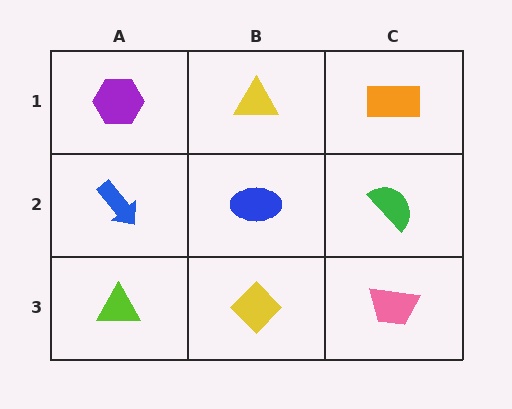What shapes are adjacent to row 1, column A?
A blue arrow (row 2, column A), a yellow triangle (row 1, column B).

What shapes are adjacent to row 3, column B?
A blue ellipse (row 2, column B), a lime triangle (row 3, column A), a pink trapezoid (row 3, column C).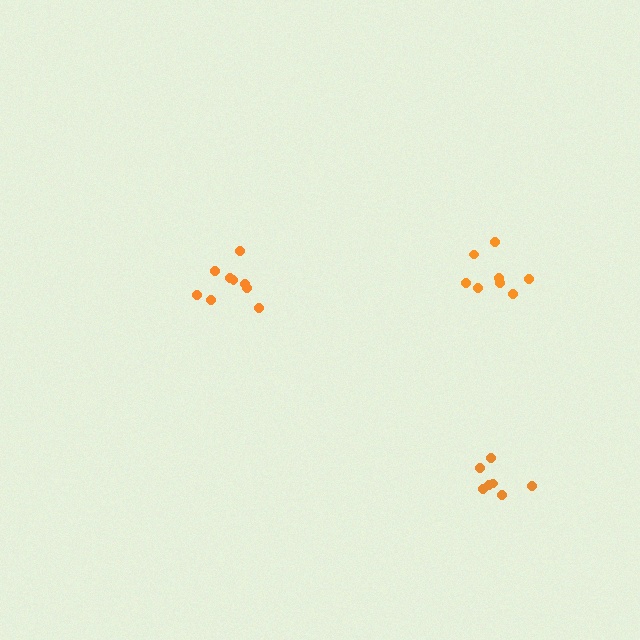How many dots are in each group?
Group 1: 8 dots, Group 2: 9 dots, Group 3: 7 dots (24 total).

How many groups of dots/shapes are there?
There are 3 groups.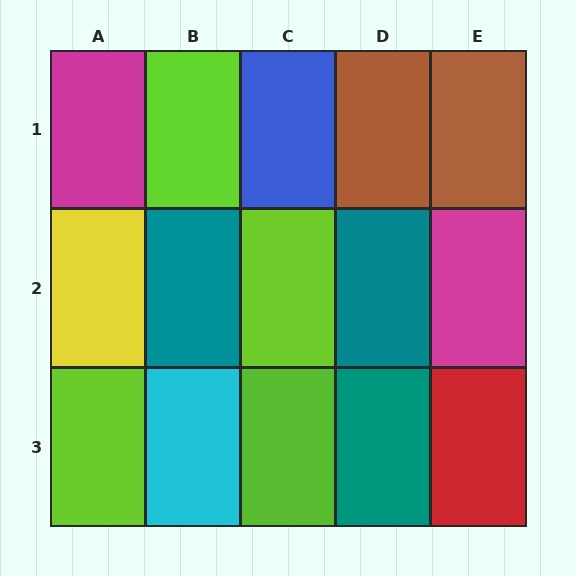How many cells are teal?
3 cells are teal.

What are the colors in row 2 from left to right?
Yellow, teal, lime, teal, magenta.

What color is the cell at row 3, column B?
Cyan.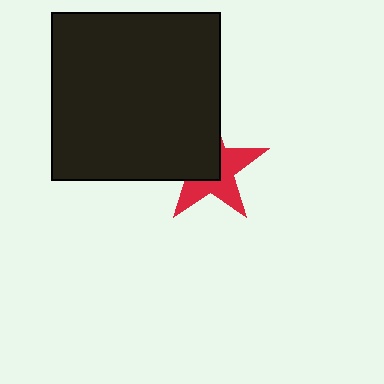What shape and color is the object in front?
The object in front is a black square.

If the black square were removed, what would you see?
You would see the complete red star.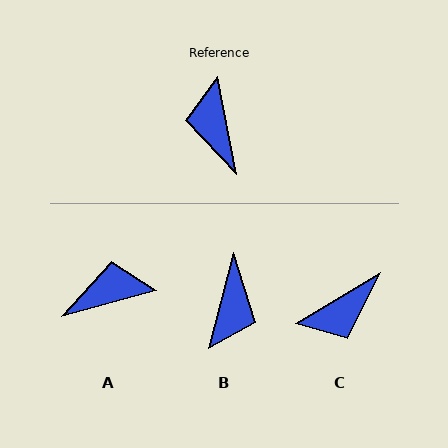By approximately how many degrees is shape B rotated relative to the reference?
Approximately 154 degrees counter-clockwise.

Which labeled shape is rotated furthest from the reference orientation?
B, about 154 degrees away.